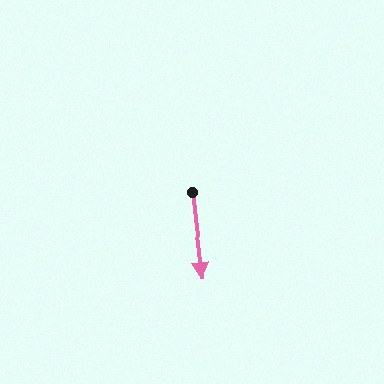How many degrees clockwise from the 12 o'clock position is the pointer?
Approximately 173 degrees.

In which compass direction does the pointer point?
South.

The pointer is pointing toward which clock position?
Roughly 6 o'clock.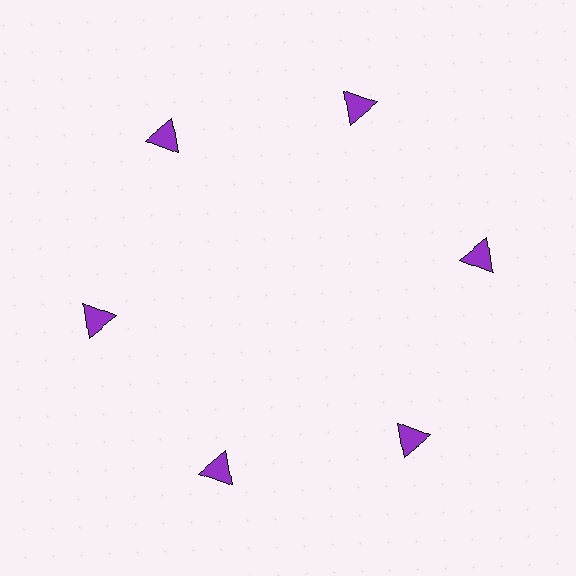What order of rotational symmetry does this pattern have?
This pattern has 6-fold rotational symmetry.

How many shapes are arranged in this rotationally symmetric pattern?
There are 6 shapes, arranged in 6 groups of 1.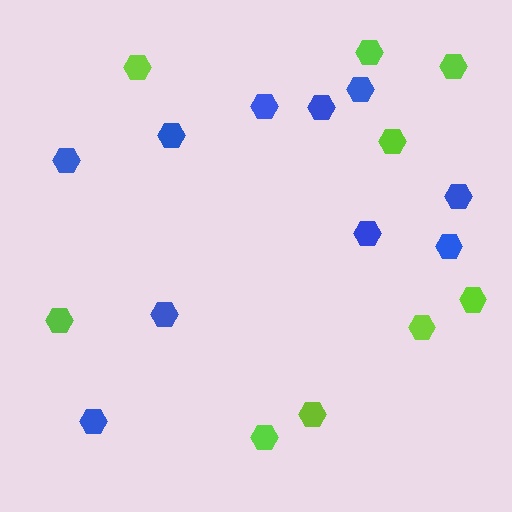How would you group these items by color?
There are 2 groups: one group of lime hexagons (9) and one group of blue hexagons (10).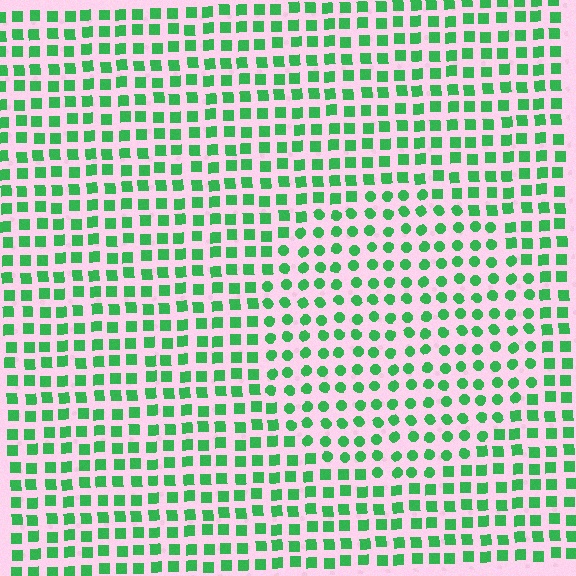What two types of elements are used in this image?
The image uses circles inside the circle region and squares outside it.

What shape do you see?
I see a circle.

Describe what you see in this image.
The image is filled with small green elements arranged in a uniform grid. A circle-shaped region contains circles, while the surrounding area contains squares. The boundary is defined purely by the change in element shape.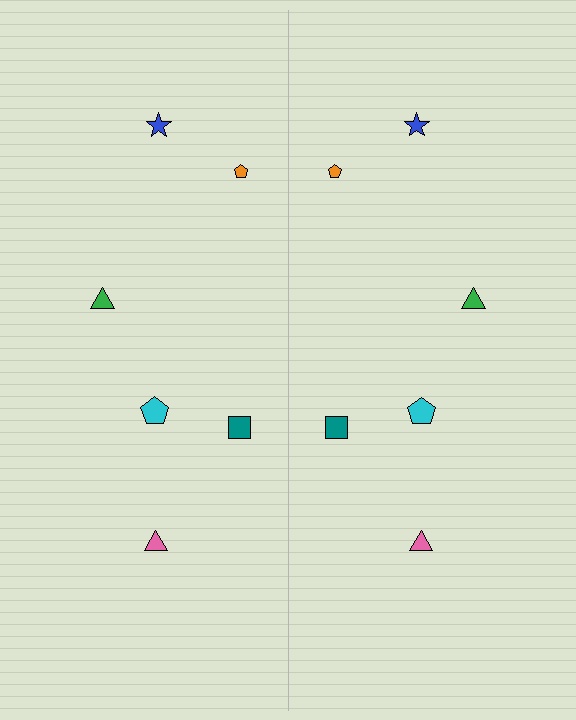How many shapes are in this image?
There are 12 shapes in this image.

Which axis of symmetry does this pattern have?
The pattern has a vertical axis of symmetry running through the center of the image.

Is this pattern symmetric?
Yes, this pattern has bilateral (reflection) symmetry.